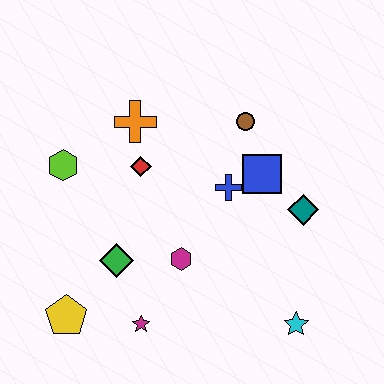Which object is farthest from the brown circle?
The yellow pentagon is farthest from the brown circle.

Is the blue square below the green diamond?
No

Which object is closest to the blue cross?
The blue square is closest to the blue cross.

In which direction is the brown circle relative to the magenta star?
The brown circle is above the magenta star.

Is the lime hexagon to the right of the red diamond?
No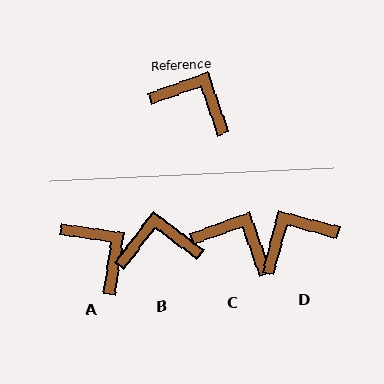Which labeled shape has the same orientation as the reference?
C.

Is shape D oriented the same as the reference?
No, it is off by about 55 degrees.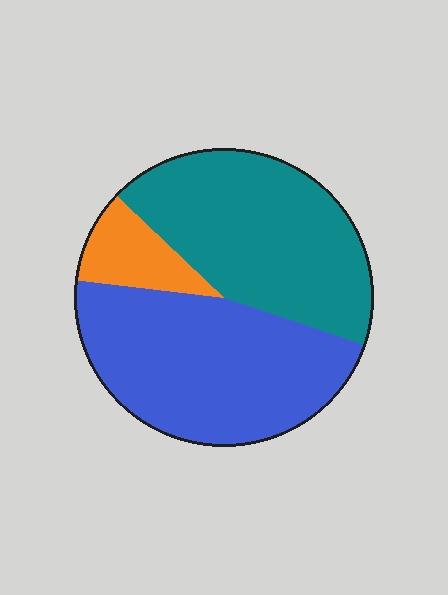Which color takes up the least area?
Orange, at roughly 10%.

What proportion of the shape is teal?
Teal covers about 45% of the shape.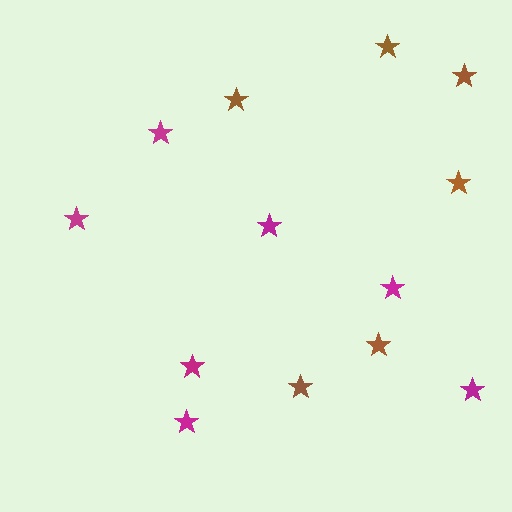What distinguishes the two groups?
There are 2 groups: one group of magenta stars (7) and one group of brown stars (6).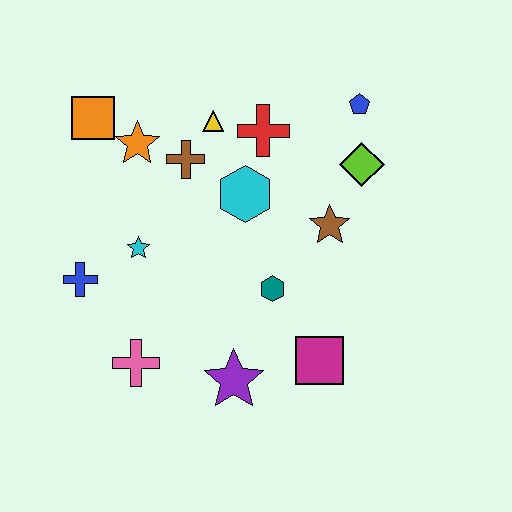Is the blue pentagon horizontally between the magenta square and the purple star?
No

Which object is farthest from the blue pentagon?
The pink cross is farthest from the blue pentagon.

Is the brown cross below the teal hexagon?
No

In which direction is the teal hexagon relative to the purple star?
The teal hexagon is above the purple star.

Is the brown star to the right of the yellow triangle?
Yes